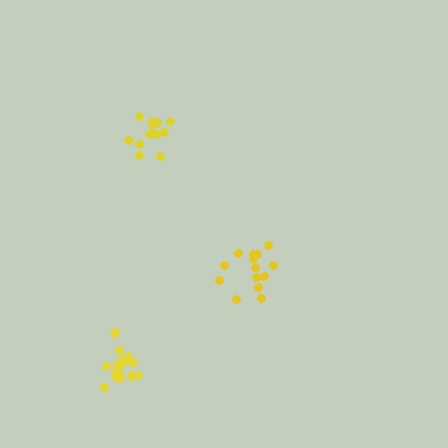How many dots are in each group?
Group 1: 13 dots, Group 2: 14 dots, Group 3: 17 dots (44 total).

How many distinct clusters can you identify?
There are 3 distinct clusters.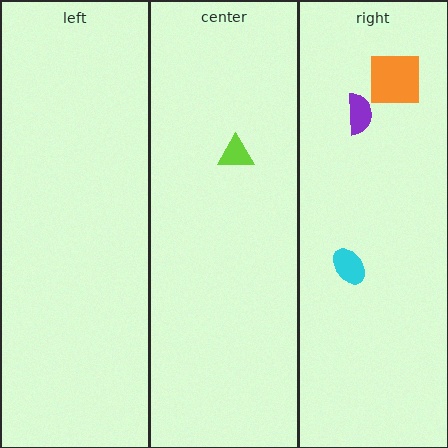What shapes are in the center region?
The lime triangle.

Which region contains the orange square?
The right region.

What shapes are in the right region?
The purple semicircle, the orange square, the cyan ellipse.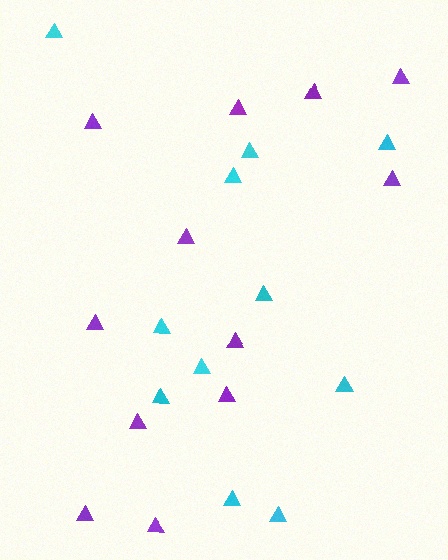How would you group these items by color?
There are 2 groups: one group of cyan triangles (11) and one group of purple triangles (12).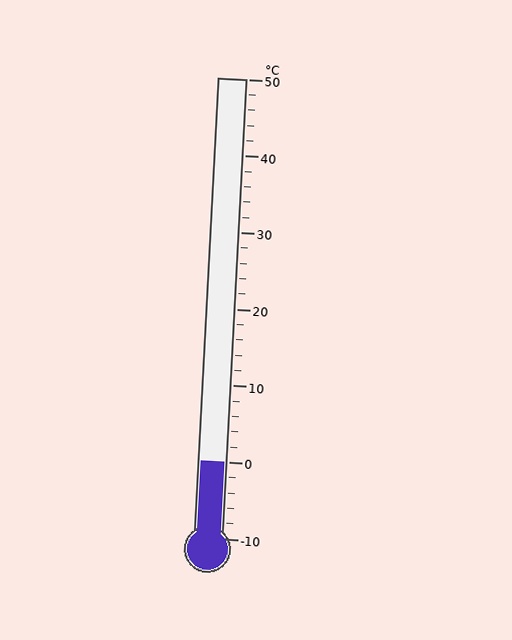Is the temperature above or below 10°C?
The temperature is below 10°C.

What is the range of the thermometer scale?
The thermometer scale ranges from -10°C to 50°C.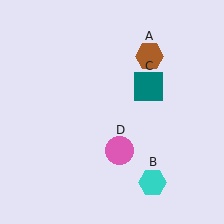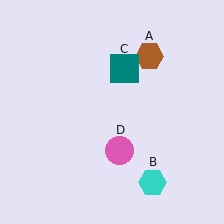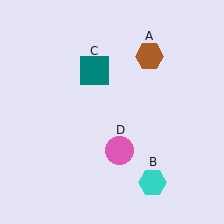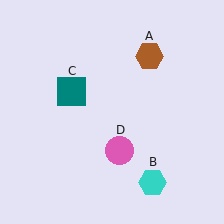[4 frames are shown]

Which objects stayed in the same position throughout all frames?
Brown hexagon (object A) and cyan hexagon (object B) and pink circle (object D) remained stationary.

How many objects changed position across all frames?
1 object changed position: teal square (object C).